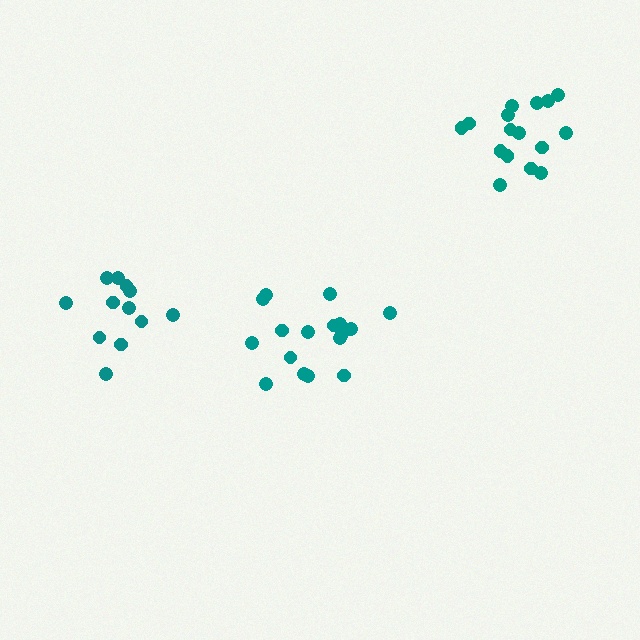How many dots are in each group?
Group 1: 12 dots, Group 2: 17 dots, Group 3: 16 dots (45 total).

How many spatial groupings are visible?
There are 3 spatial groupings.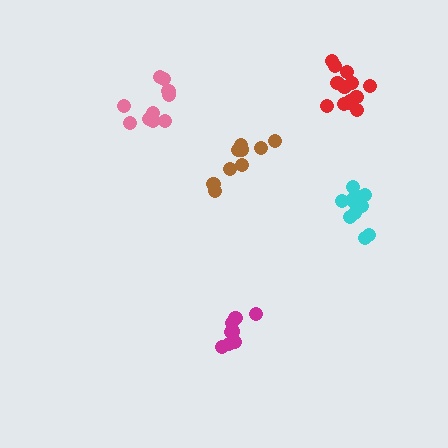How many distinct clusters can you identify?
There are 5 distinct clusters.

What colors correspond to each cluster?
The clusters are colored: brown, magenta, cyan, pink, red.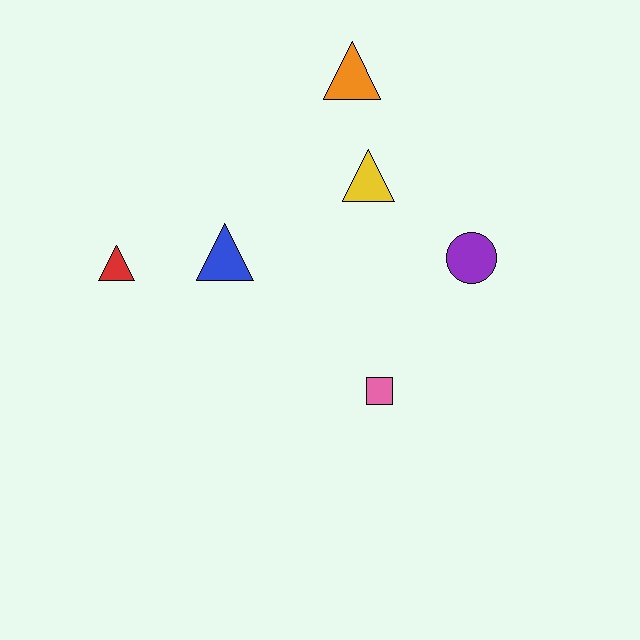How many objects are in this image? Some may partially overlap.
There are 6 objects.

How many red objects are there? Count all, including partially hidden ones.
There is 1 red object.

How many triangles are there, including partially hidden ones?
There are 4 triangles.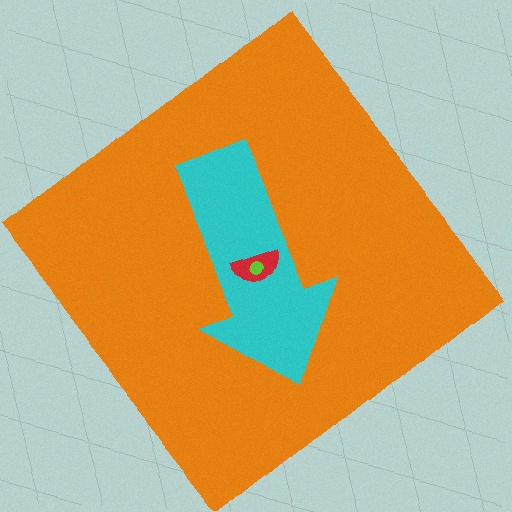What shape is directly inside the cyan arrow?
The red semicircle.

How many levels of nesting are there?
4.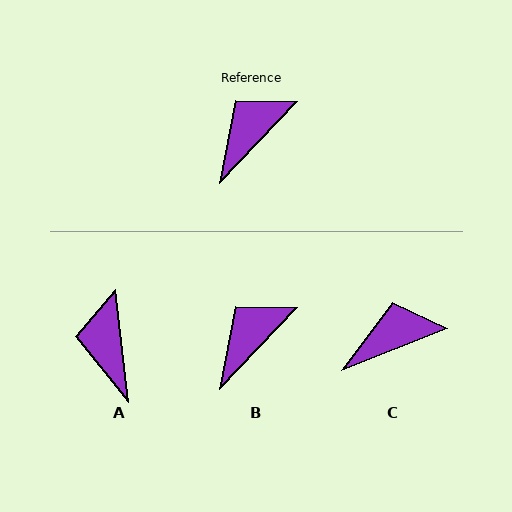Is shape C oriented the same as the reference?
No, it is off by about 25 degrees.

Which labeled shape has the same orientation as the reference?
B.